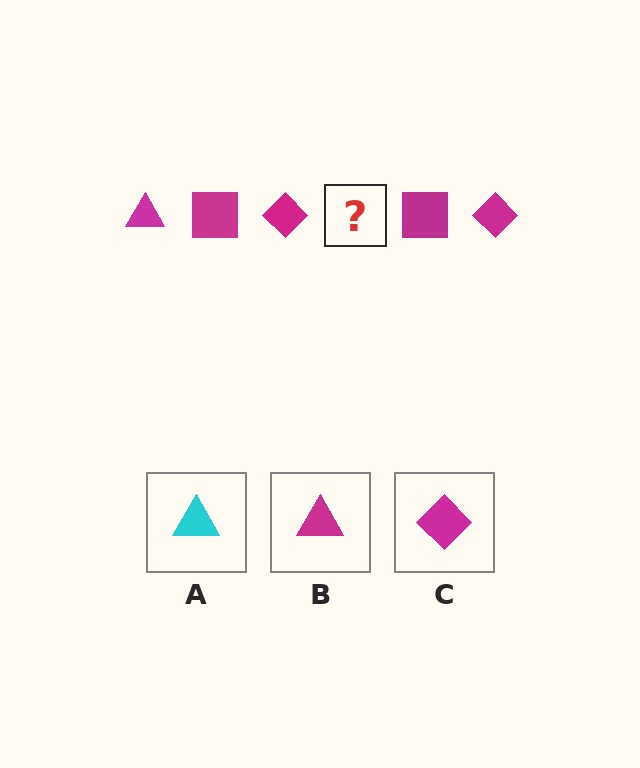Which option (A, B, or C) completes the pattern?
B.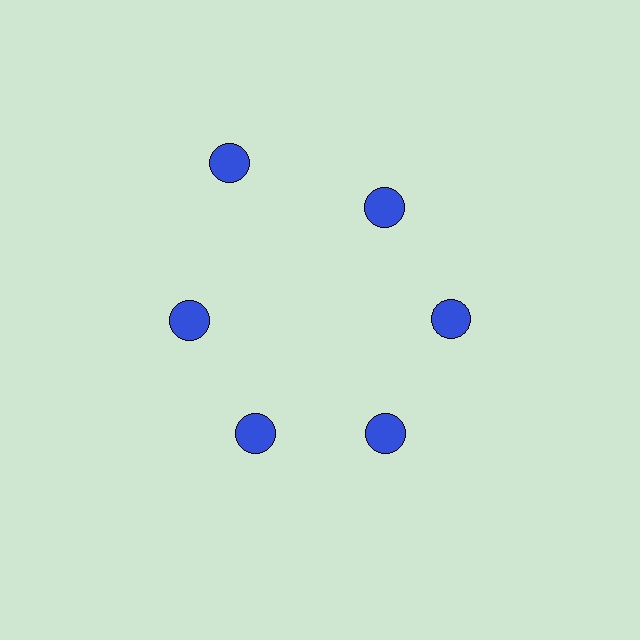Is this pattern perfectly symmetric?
No. The 6 blue circles are arranged in a ring, but one element near the 11 o'clock position is pushed outward from the center, breaking the 6-fold rotational symmetry.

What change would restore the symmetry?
The symmetry would be restored by moving it inward, back onto the ring so that all 6 circles sit at equal angles and equal distance from the center.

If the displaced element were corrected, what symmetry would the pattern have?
It would have 6-fold rotational symmetry — the pattern would map onto itself every 60 degrees.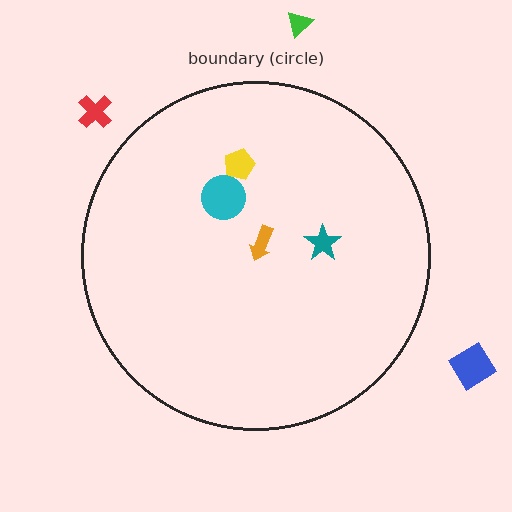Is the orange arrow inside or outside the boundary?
Inside.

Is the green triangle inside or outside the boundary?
Outside.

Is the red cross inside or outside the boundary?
Outside.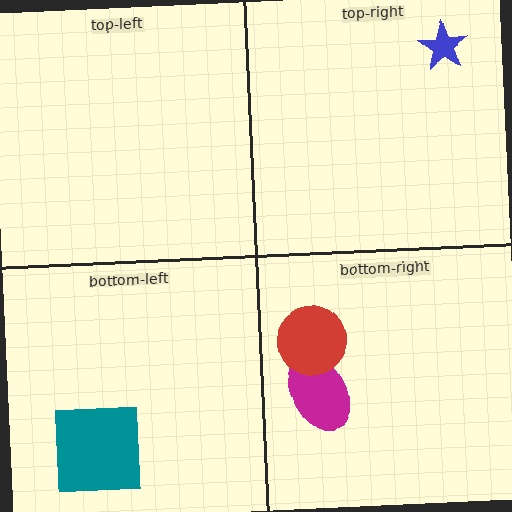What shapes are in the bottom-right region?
The magenta ellipse, the red circle.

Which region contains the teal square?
The bottom-left region.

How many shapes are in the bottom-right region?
2.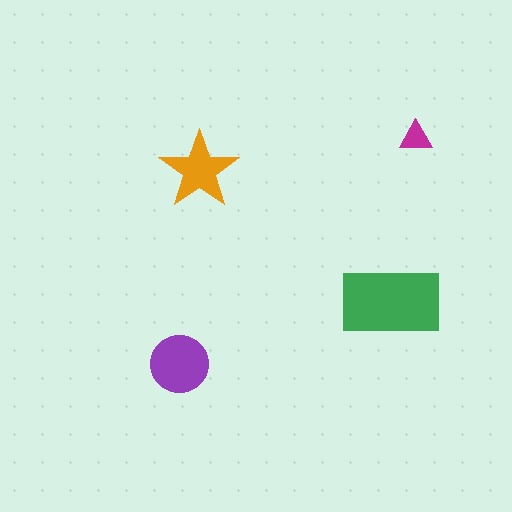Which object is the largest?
The green rectangle.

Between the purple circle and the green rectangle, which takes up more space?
The green rectangle.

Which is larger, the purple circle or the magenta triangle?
The purple circle.